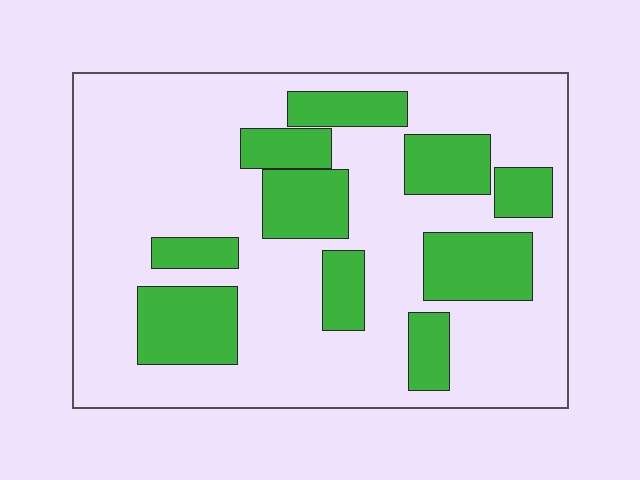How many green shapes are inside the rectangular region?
10.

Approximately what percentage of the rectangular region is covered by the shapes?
Approximately 30%.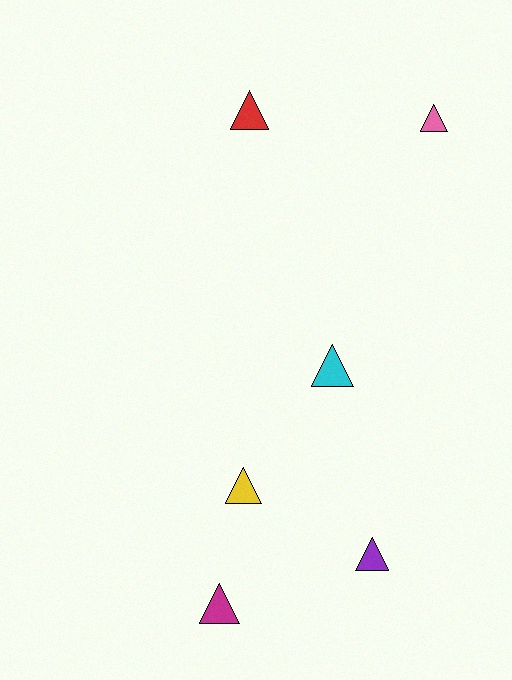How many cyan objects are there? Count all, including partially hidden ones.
There is 1 cyan object.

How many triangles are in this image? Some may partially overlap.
There are 6 triangles.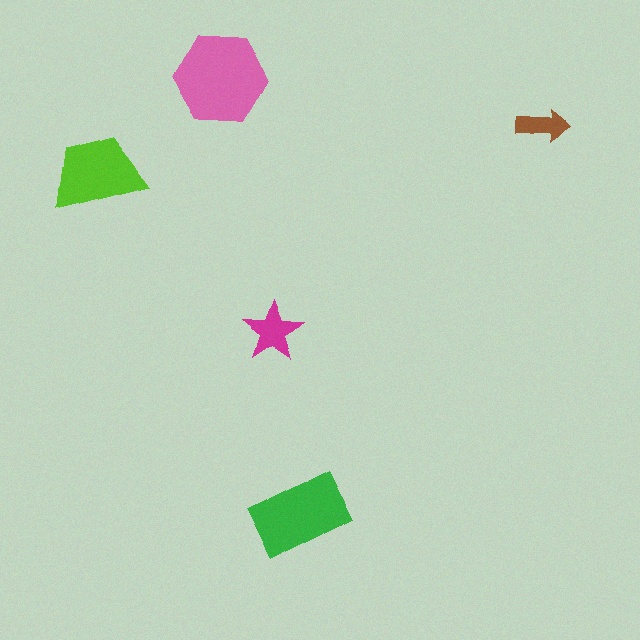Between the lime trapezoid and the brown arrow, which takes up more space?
The lime trapezoid.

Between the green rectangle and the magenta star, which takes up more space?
The green rectangle.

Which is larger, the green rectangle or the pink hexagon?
The pink hexagon.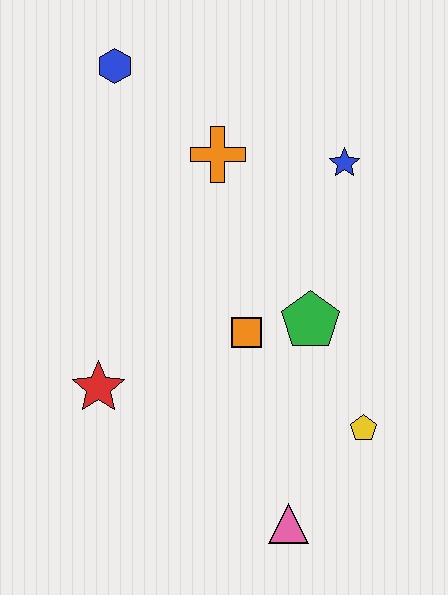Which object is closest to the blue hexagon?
The orange cross is closest to the blue hexagon.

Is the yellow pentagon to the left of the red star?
No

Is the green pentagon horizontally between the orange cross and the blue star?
Yes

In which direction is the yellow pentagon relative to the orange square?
The yellow pentagon is to the right of the orange square.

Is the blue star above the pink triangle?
Yes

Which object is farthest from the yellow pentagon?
The blue hexagon is farthest from the yellow pentagon.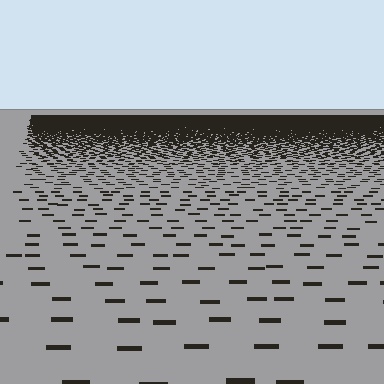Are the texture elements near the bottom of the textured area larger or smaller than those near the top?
Larger. Near the bottom, elements are closer to the viewer and appear at a bigger on-screen size.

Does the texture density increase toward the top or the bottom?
Density increases toward the top.